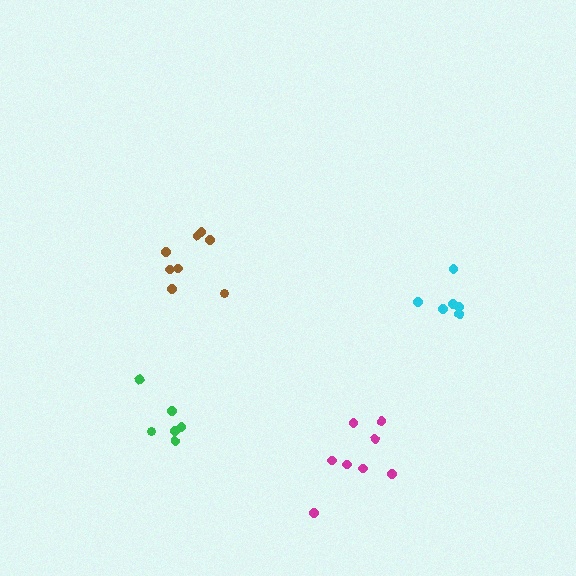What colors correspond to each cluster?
The clusters are colored: green, magenta, brown, cyan.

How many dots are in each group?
Group 1: 6 dots, Group 2: 8 dots, Group 3: 8 dots, Group 4: 6 dots (28 total).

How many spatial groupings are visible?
There are 4 spatial groupings.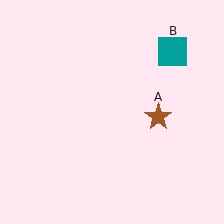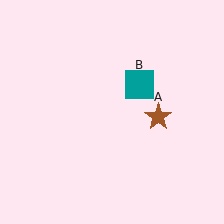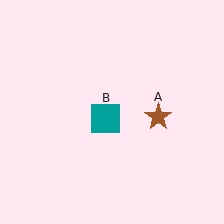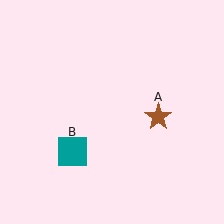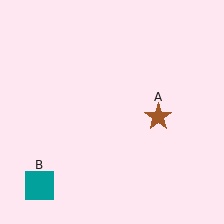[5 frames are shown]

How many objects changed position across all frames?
1 object changed position: teal square (object B).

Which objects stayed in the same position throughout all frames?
Brown star (object A) remained stationary.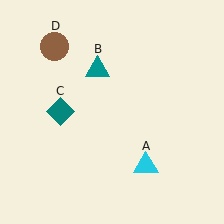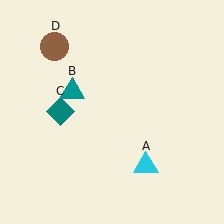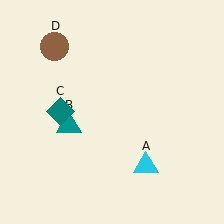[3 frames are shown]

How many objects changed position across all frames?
1 object changed position: teal triangle (object B).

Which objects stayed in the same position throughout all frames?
Cyan triangle (object A) and teal diamond (object C) and brown circle (object D) remained stationary.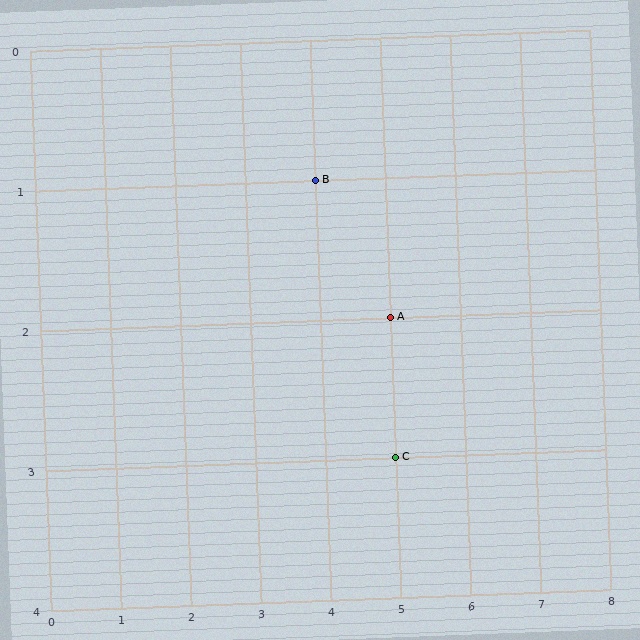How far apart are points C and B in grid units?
Points C and B are 1 column and 2 rows apart (about 2.2 grid units diagonally).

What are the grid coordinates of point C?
Point C is at grid coordinates (5, 3).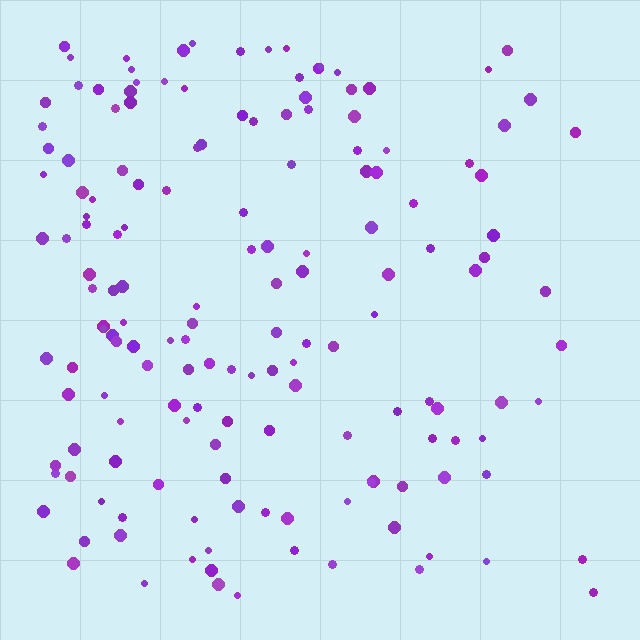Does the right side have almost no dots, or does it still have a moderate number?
Still a moderate number, just noticeably fewer than the left.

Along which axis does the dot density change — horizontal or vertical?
Horizontal.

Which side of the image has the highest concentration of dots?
The left.